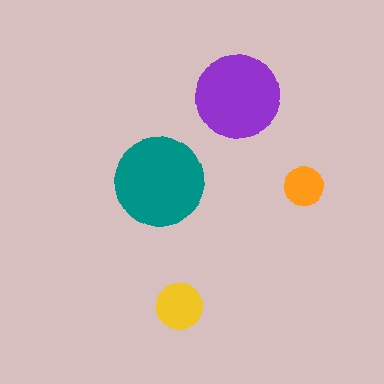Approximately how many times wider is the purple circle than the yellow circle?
About 2 times wider.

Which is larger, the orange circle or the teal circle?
The teal one.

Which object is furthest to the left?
The teal circle is leftmost.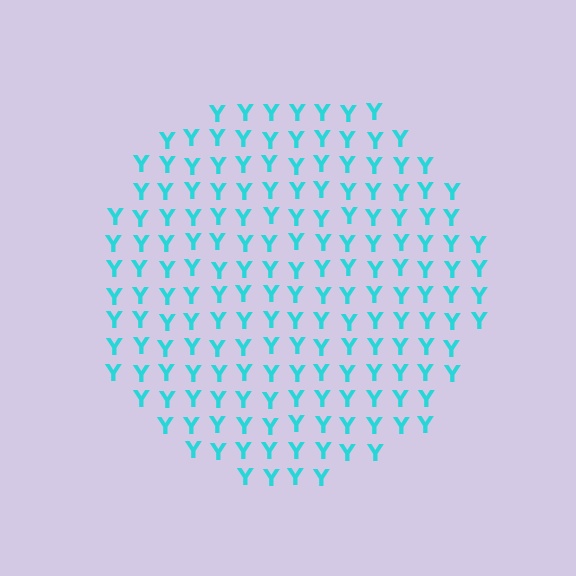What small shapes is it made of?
It is made of small letter Y's.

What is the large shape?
The large shape is a circle.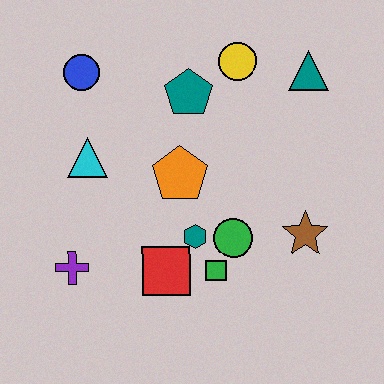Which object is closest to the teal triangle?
The yellow circle is closest to the teal triangle.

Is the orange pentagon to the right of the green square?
No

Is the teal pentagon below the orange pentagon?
No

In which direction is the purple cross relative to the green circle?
The purple cross is to the left of the green circle.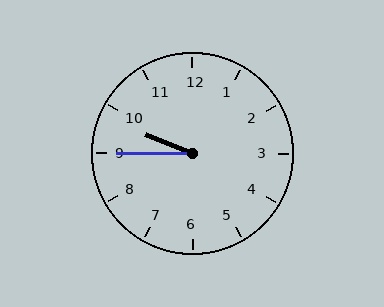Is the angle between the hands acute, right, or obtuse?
It is acute.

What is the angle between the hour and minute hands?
Approximately 22 degrees.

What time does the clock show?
9:45.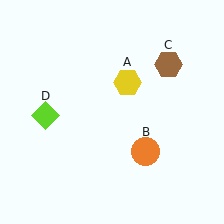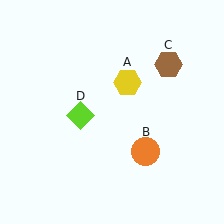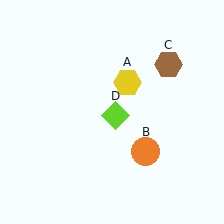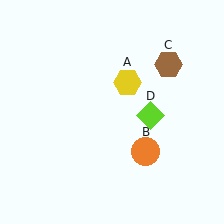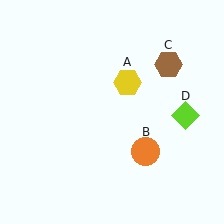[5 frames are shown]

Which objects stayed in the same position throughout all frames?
Yellow hexagon (object A) and orange circle (object B) and brown hexagon (object C) remained stationary.